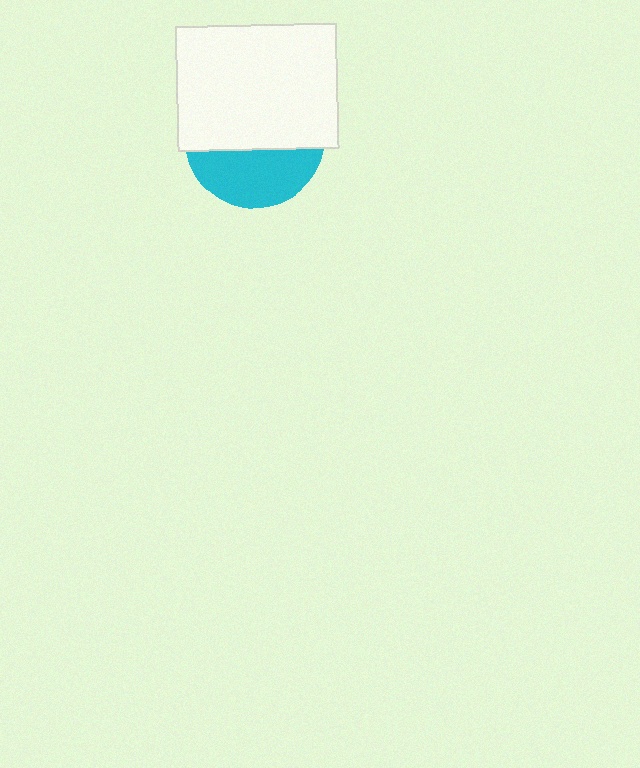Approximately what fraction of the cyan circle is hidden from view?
Roughly 61% of the cyan circle is hidden behind the white rectangle.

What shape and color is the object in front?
The object in front is a white rectangle.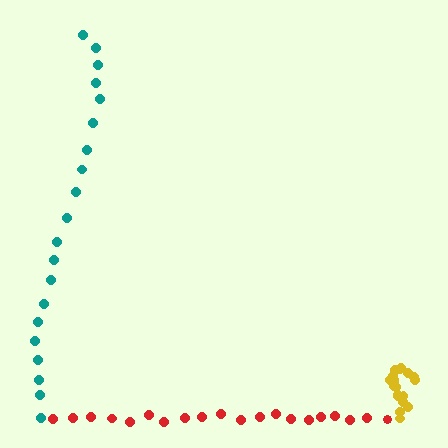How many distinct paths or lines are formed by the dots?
There are 3 distinct paths.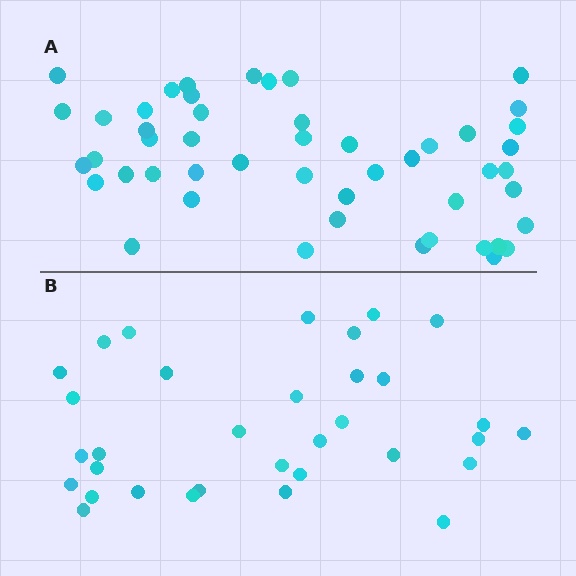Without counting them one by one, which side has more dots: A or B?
Region A (the top region) has more dots.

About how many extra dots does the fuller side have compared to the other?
Region A has approximately 15 more dots than region B.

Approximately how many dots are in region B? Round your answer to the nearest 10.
About 30 dots. (The exact count is 33, which rounds to 30.)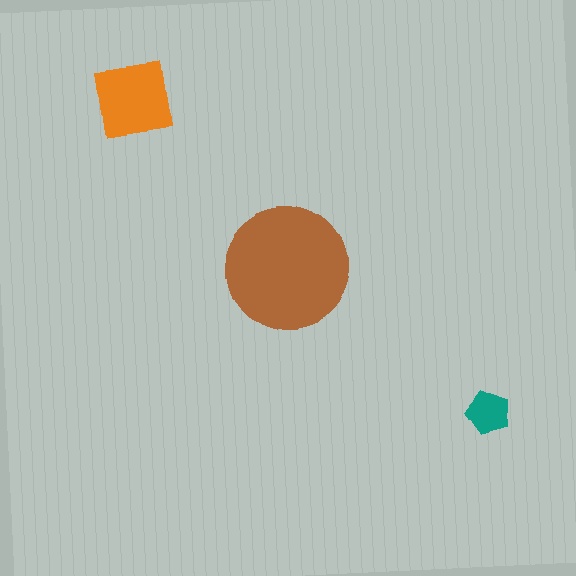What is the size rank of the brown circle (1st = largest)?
1st.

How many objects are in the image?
There are 3 objects in the image.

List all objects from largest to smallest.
The brown circle, the orange square, the teal pentagon.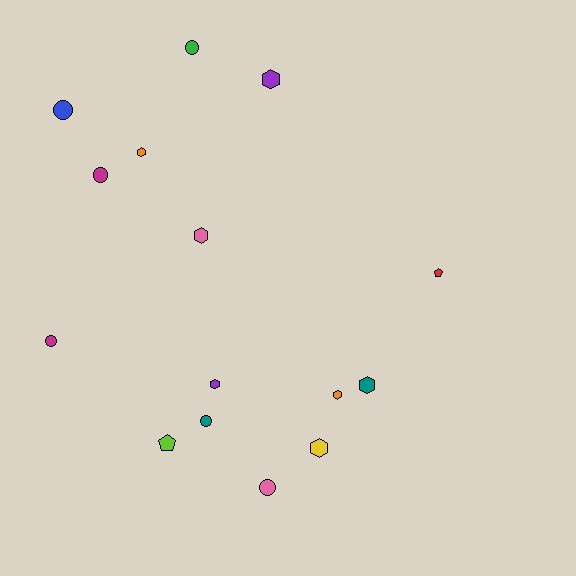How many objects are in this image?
There are 15 objects.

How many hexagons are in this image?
There are 7 hexagons.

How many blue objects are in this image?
There is 1 blue object.